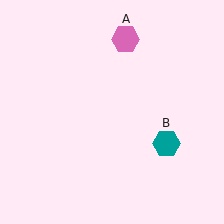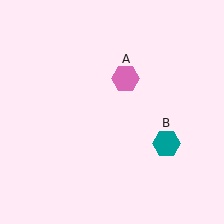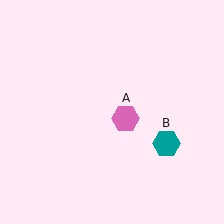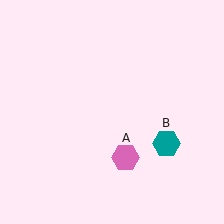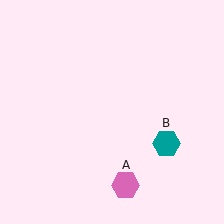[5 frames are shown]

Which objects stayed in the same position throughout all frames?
Teal hexagon (object B) remained stationary.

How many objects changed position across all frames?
1 object changed position: pink hexagon (object A).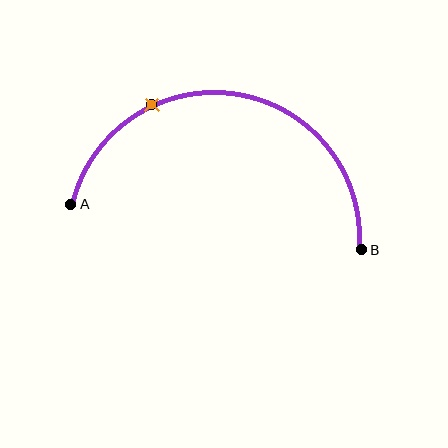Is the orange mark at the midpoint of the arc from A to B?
No. The orange mark lies on the arc but is closer to endpoint A. The arc midpoint would be at the point on the curve equidistant along the arc from both A and B.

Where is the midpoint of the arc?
The arc midpoint is the point on the curve farthest from the straight line joining A and B. It sits above that line.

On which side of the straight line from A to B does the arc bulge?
The arc bulges above the straight line connecting A and B.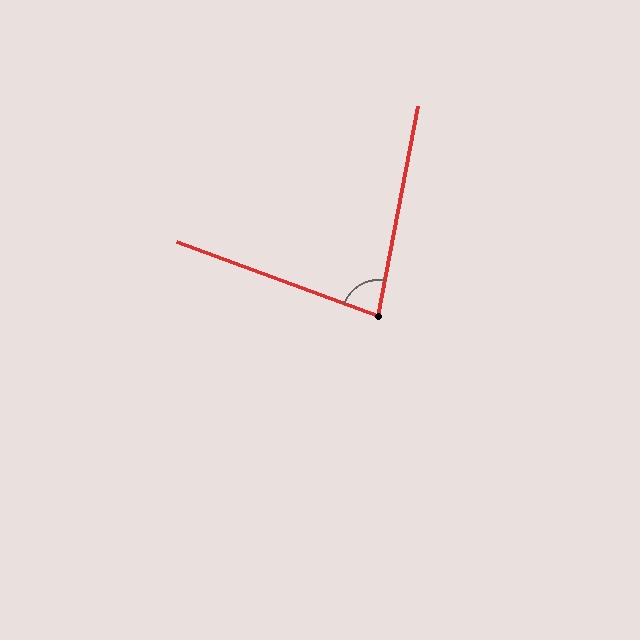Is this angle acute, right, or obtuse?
It is acute.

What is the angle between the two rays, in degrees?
Approximately 81 degrees.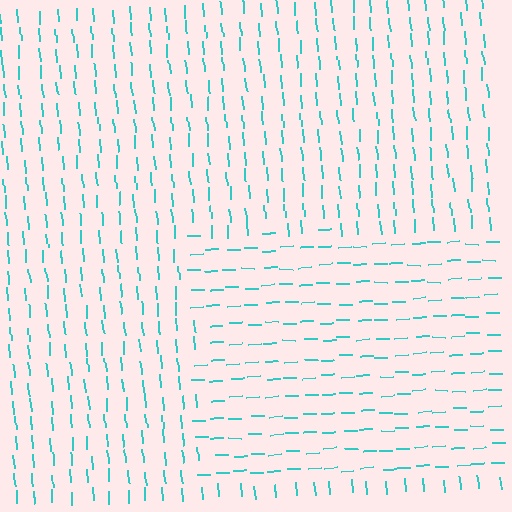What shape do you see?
I see a rectangle.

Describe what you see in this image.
The image is filled with small cyan line segments. A rectangle region in the image has lines oriented differently from the surrounding lines, creating a visible texture boundary.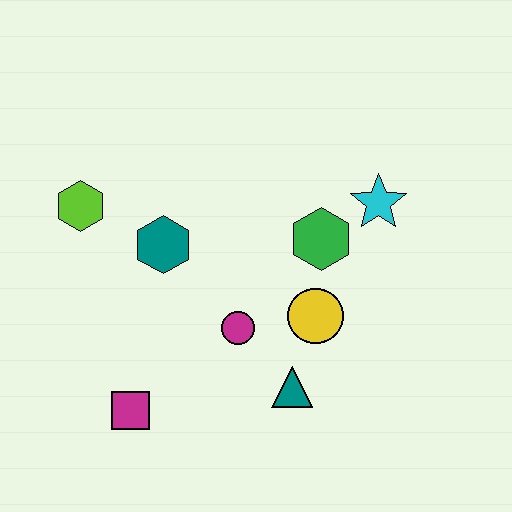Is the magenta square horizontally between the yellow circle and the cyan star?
No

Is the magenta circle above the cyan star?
No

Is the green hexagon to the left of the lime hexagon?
No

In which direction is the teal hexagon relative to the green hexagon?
The teal hexagon is to the left of the green hexagon.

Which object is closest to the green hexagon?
The cyan star is closest to the green hexagon.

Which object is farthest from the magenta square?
The cyan star is farthest from the magenta square.